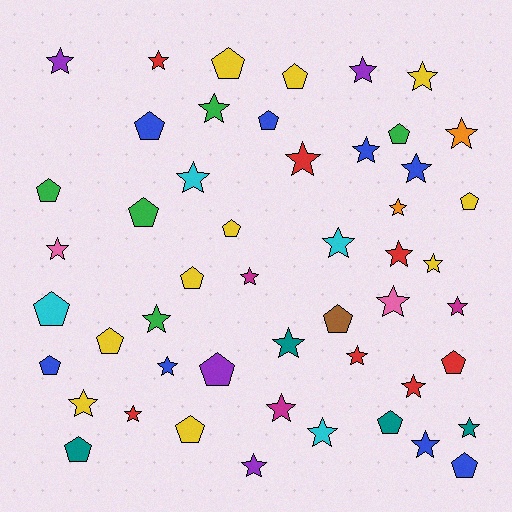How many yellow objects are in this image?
There are 10 yellow objects.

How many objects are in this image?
There are 50 objects.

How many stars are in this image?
There are 30 stars.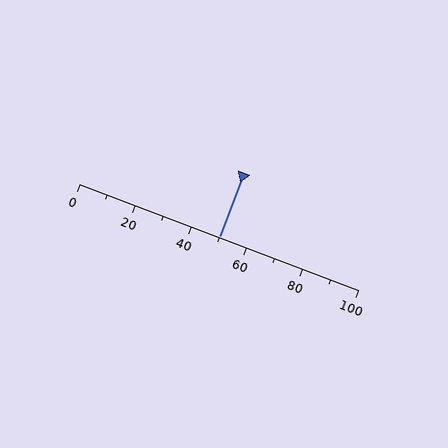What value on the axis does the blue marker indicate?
The marker indicates approximately 50.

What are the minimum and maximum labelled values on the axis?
The axis runs from 0 to 100.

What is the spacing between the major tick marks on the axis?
The major ticks are spaced 20 apart.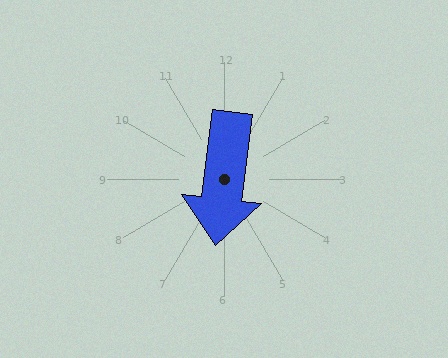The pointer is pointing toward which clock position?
Roughly 6 o'clock.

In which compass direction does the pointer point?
South.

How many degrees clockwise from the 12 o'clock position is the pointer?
Approximately 187 degrees.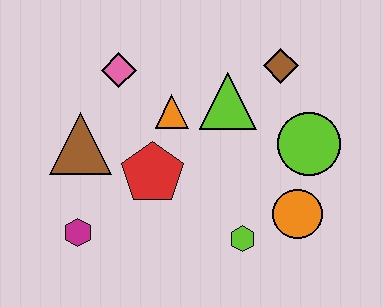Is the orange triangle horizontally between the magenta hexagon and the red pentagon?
No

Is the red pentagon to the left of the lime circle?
Yes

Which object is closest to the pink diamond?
The orange triangle is closest to the pink diamond.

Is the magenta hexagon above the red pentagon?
No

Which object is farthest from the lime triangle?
The magenta hexagon is farthest from the lime triangle.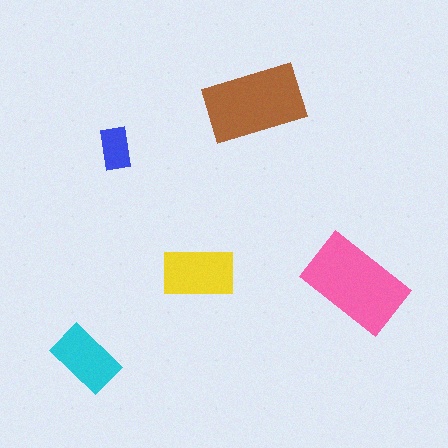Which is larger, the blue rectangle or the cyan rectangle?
The cyan one.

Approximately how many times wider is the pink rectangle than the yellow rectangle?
About 1.5 times wider.